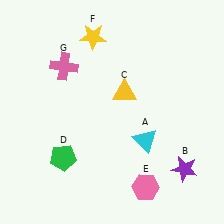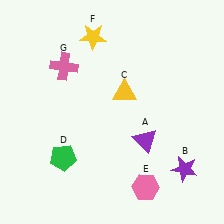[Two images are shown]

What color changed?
The triangle (A) changed from cyan in Image 1 to purple in Image 2.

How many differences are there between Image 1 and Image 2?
There is 1 difference between the two images.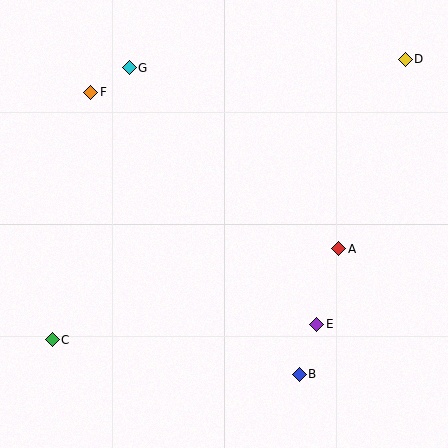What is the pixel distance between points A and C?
The distance between A and C is 300 pixels.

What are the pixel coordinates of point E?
Point E is at (317, 324).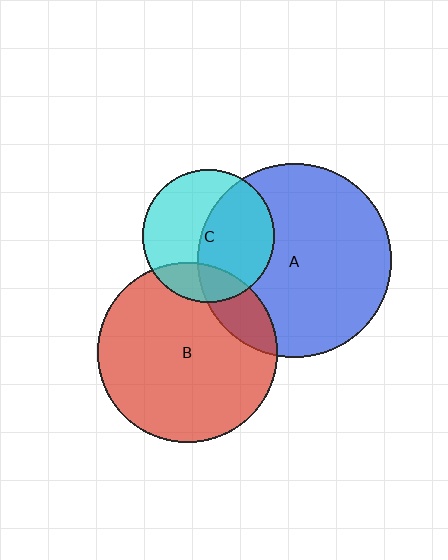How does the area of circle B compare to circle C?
Approximately 1.8 times.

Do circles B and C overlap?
Yes.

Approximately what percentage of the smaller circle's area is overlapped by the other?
Approximately 20%.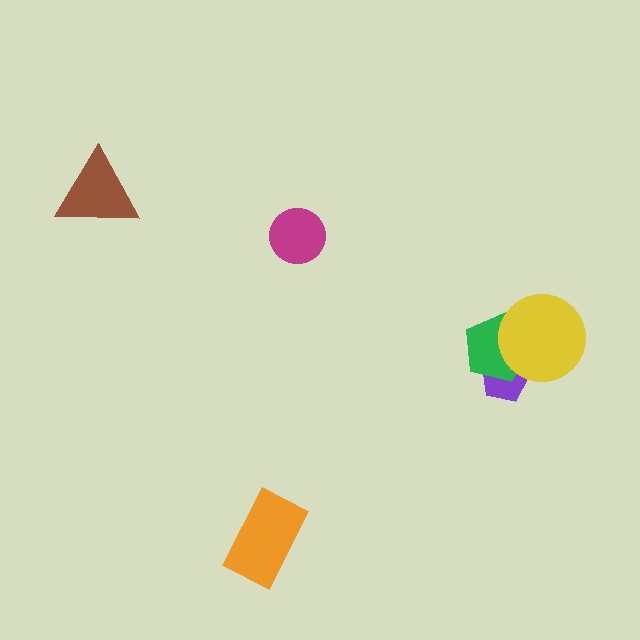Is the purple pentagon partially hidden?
Yes, it is partially covered by another shape.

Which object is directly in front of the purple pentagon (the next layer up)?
The green pentagon is directly in front of the purple pentagon.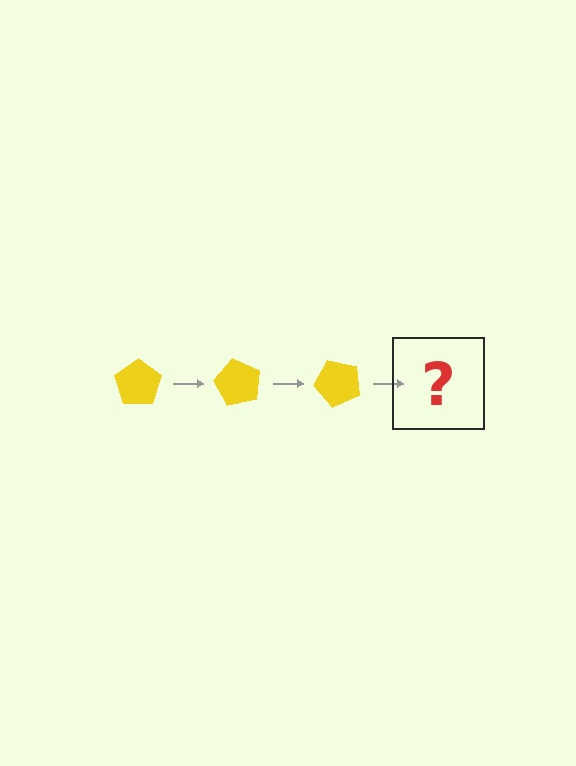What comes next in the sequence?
The next element should be a yellow pentagon rotated 180 degrees.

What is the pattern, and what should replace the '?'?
The pattern is that the pentagon rotates 60 degrees each step. The '?' should be a yellow pentagon rotated 180 degrees.